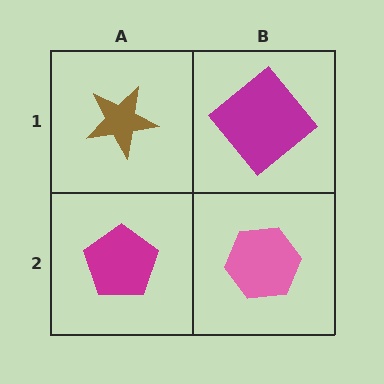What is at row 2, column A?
A magenta pentagon.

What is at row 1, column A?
A brown star.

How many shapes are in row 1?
2 shapes.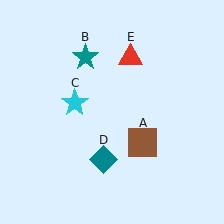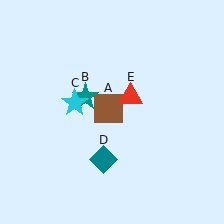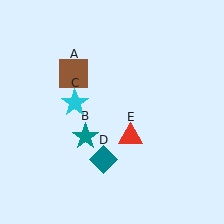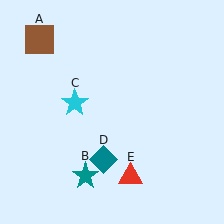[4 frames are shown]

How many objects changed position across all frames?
3 objects changed position: brown square (object A), teal star (object B), red triangle (object E).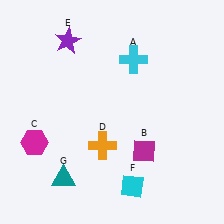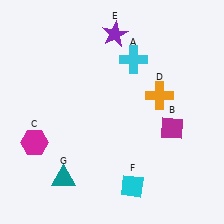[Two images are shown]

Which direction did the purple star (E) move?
The purple star (E) moved right.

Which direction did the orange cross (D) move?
The orange cross (D) moved right.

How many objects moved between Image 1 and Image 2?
3 objects moved between the two images.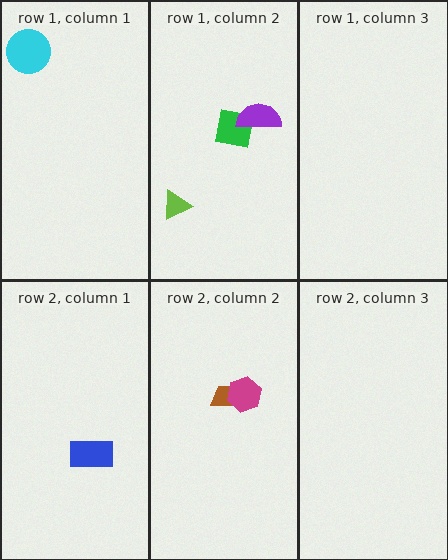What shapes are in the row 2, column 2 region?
The brown trapezoid, the magenta hexagon.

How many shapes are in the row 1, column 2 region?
3.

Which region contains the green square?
The row 1, column 2 region.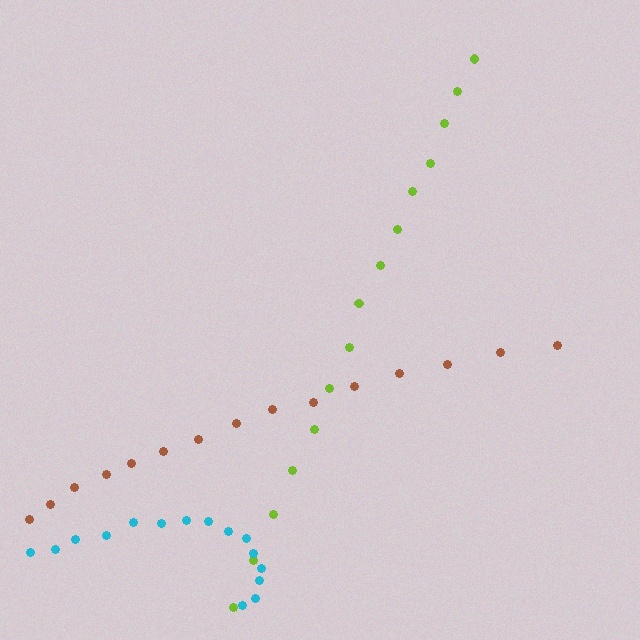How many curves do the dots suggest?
There are 3 distinct paths.